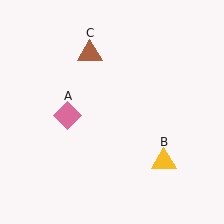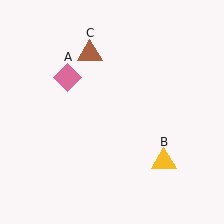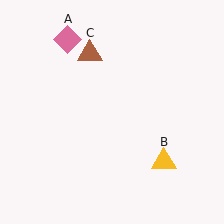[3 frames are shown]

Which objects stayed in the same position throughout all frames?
Yellow triangle (object B) and brown triangle (object C) remained stationary.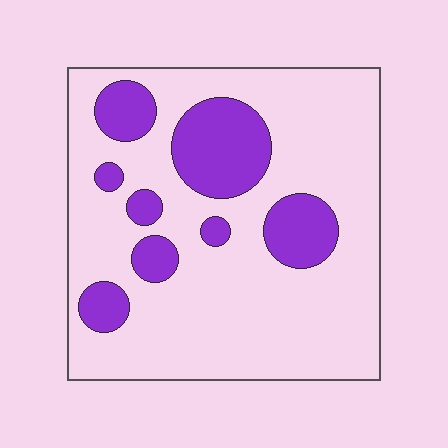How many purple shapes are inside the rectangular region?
8.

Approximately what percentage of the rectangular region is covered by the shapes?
Approximately 20%.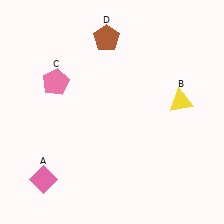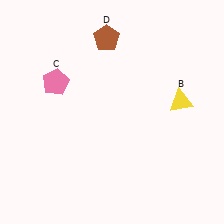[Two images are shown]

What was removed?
The pink diamond (A) was removed in Image 2.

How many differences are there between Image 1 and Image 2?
There is 1 difference between the two images.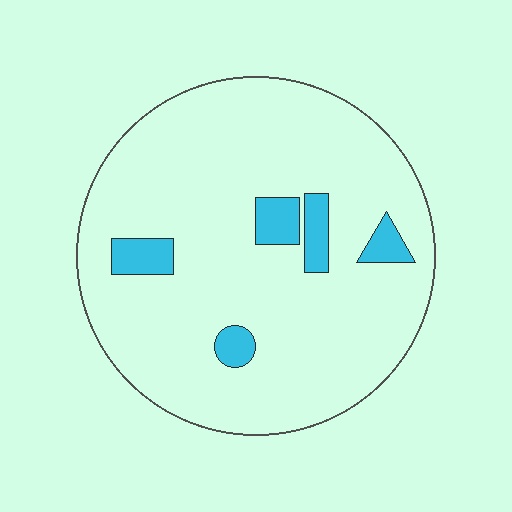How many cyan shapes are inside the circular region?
5.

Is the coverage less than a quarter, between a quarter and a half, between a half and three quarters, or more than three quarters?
Less than a quarter.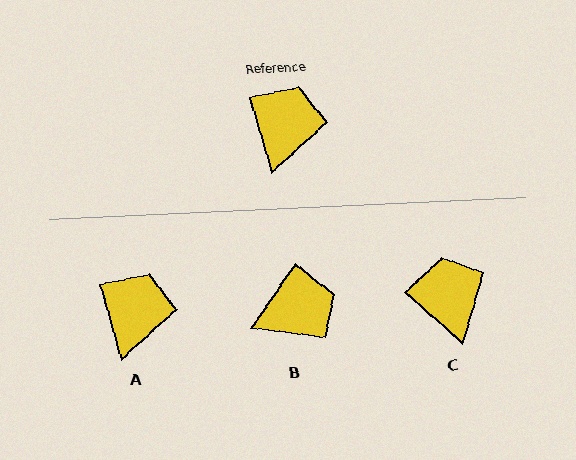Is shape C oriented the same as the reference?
No, it is off by about 31 degrees.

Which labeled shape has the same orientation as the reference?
A.